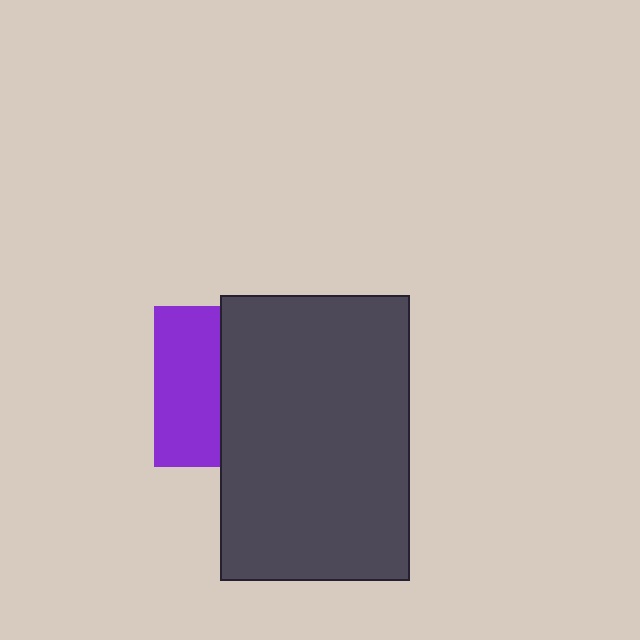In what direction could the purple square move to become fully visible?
The purple square could move left. That would shift it out from behind the dark gray rectangle entirely.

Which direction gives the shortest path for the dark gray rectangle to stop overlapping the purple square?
Moving right gives the shortest separation.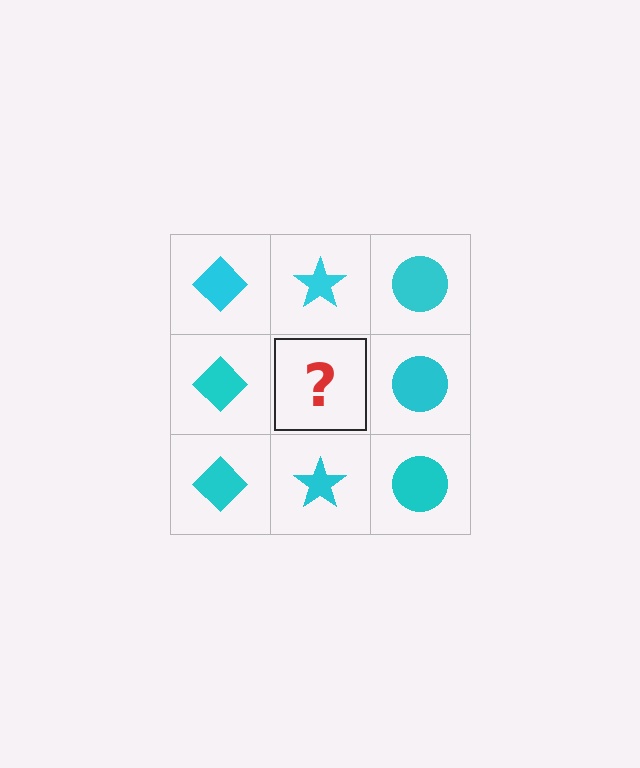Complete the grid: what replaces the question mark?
The question mark should be replaced with a cyan star.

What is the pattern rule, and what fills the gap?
The rule is that each column has a consistent shape. The gap should be filled with a cyan star.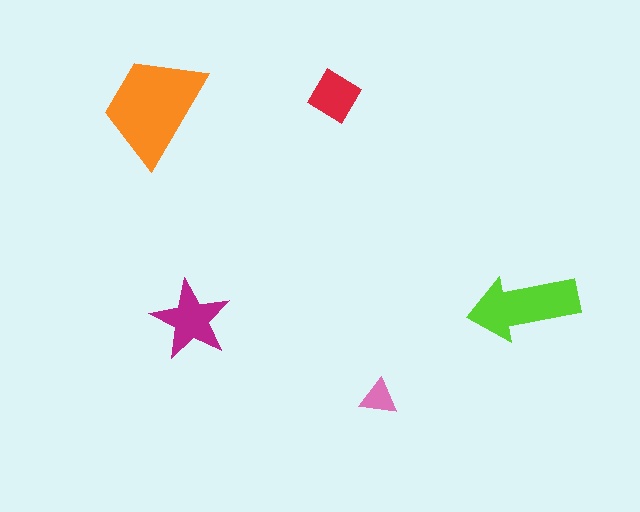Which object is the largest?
The orange trapezoid.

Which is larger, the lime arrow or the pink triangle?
The lime arrow.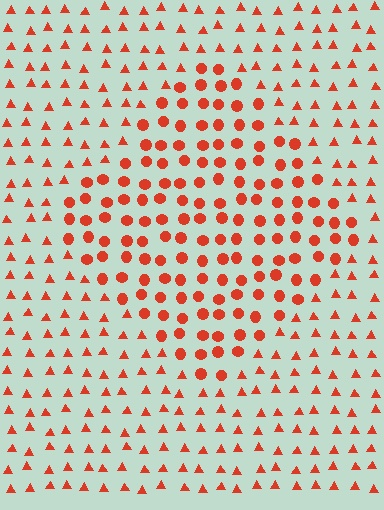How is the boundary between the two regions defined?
The boundary is defined by a change in element shape: circles inside vs. triangles outside. All elements share the same color and spacing.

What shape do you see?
I see a diamond.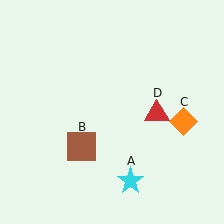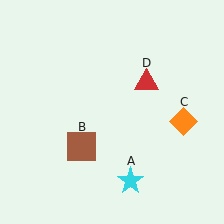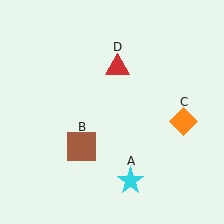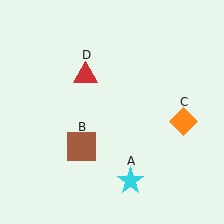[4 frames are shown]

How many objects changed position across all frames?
1 object changed position: red triangle (object D).